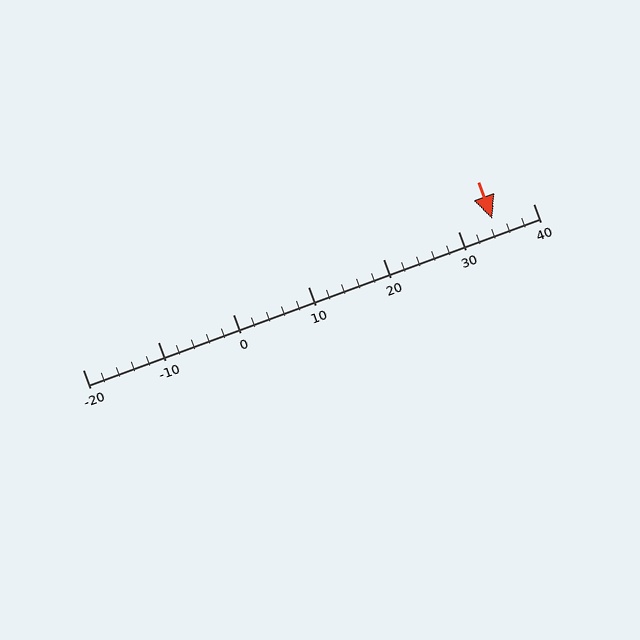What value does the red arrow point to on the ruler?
The red arrow points to approximately 34.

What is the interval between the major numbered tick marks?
The major tick marks are spaced 10 units apart.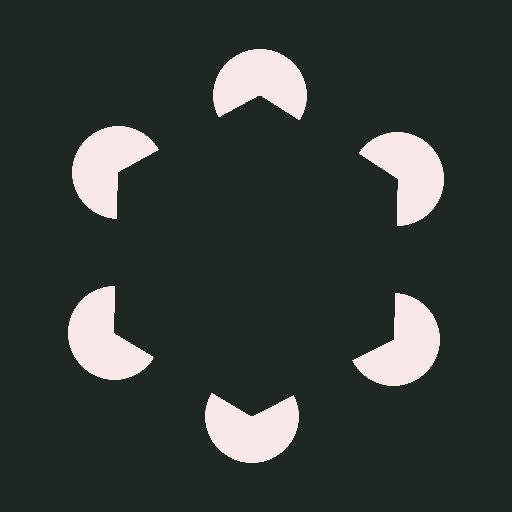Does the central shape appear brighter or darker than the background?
It typically appears slightly darker than the background, even though no actual brightness change is drawn.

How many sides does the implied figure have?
6 sides.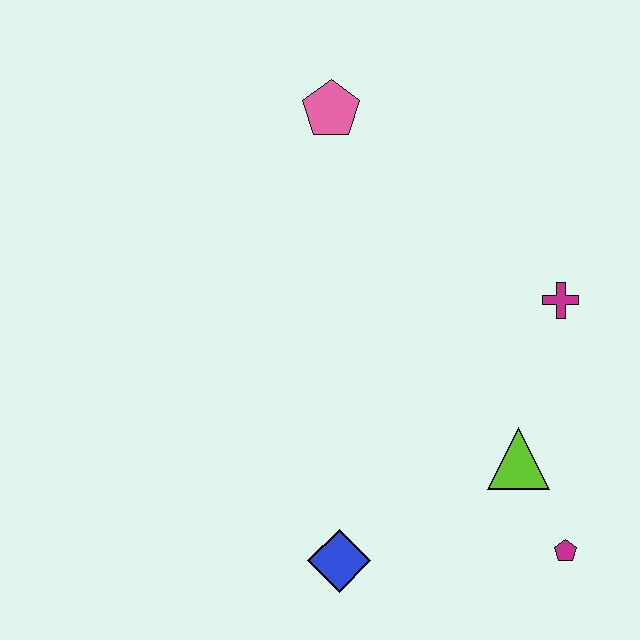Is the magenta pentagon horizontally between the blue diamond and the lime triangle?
No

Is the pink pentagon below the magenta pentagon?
No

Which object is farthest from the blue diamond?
The pink pentagon is farthest from the blue diamond.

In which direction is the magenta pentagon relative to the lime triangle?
The magenta pentagon is below the lime triangle.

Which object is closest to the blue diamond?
The lime triangle is closest to the blue diamond.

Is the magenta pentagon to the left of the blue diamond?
No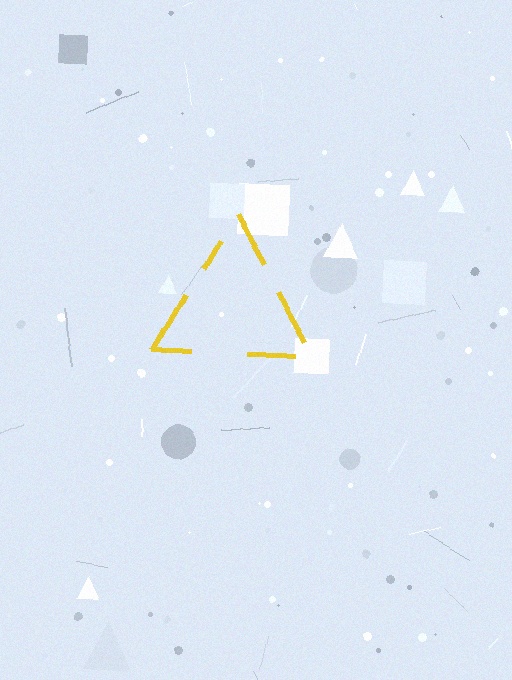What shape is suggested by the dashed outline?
The dashed outline suggests a triangle.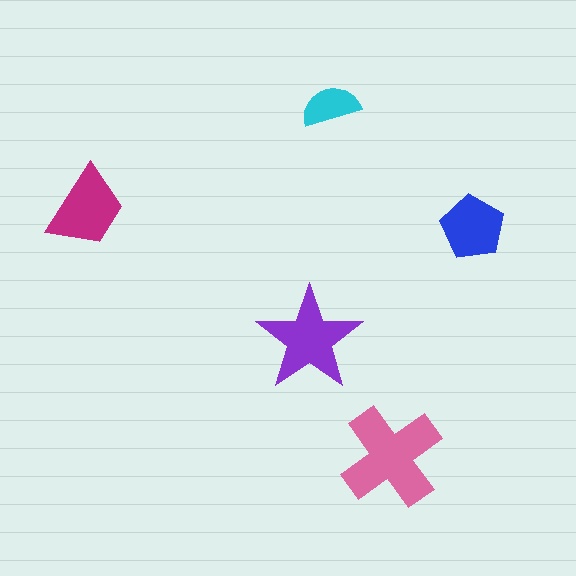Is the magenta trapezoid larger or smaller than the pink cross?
Smaller.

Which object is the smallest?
The cyan semicircle.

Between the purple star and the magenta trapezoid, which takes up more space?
The purple star.